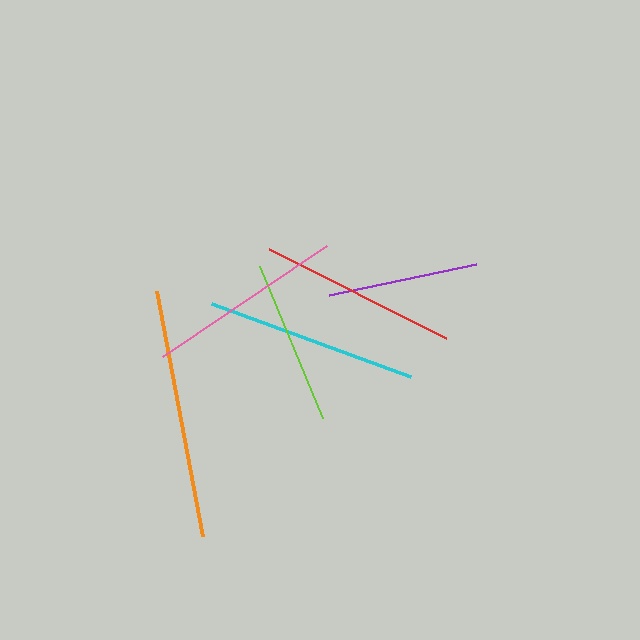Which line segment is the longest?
The orange line is the longest at approximately 249 pixels.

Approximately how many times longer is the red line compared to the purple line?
The red line is approximately 1.3 times the length of the purple line.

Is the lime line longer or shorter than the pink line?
The pink line is longer than the lime line.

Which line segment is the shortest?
The purple line is the shortest at approximately 150 pixels.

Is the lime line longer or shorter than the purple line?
The lime line is longer than the purple line.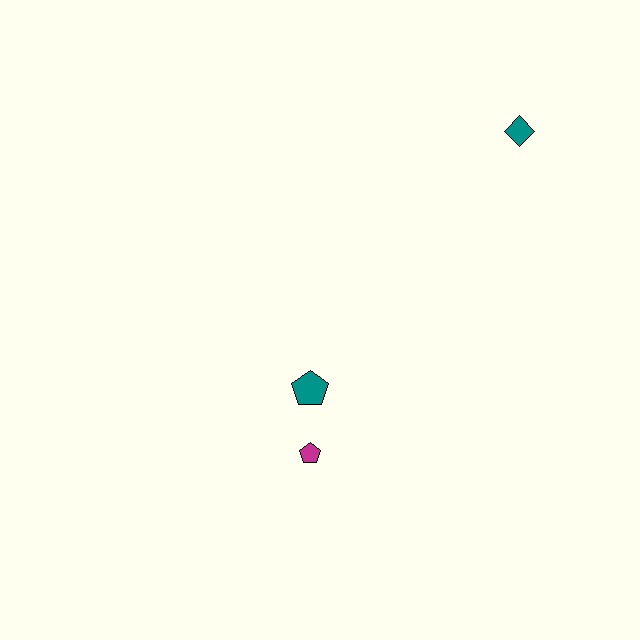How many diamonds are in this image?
There is 1 diamond.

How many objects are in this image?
There are 3 objects.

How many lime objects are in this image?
There are no lime objects.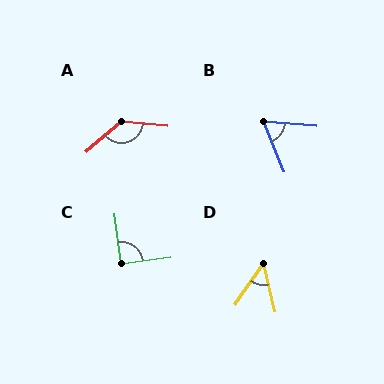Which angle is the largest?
A, at approximately 134 degrees.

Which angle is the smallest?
D, at approximately 47 degrees.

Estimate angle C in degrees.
Approximately 89 degrees.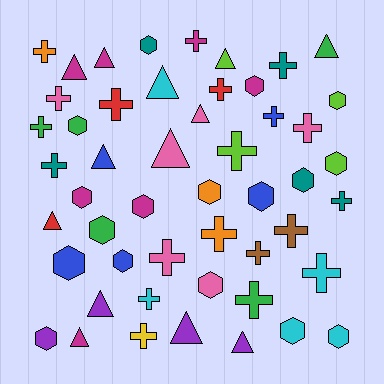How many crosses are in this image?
There are 20 crosses.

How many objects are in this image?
There are 50 objects.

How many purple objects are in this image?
There are 4 purple objects.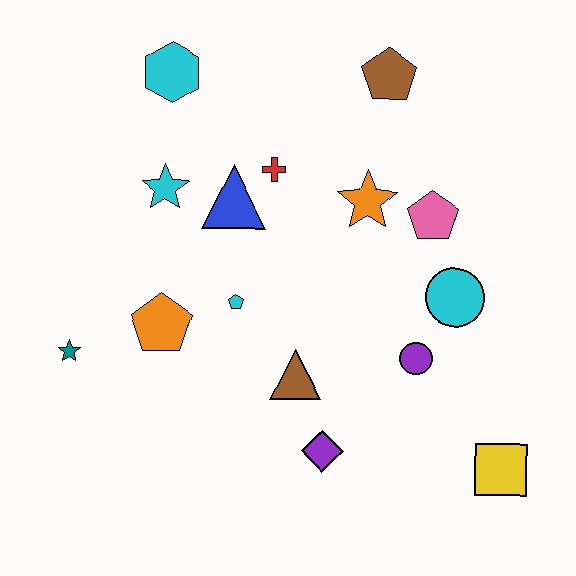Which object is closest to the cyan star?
The blue triangle is closest to the cyan star.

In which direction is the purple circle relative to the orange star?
The purple circle is below the orange star.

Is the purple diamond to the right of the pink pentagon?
No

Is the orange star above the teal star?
Yes